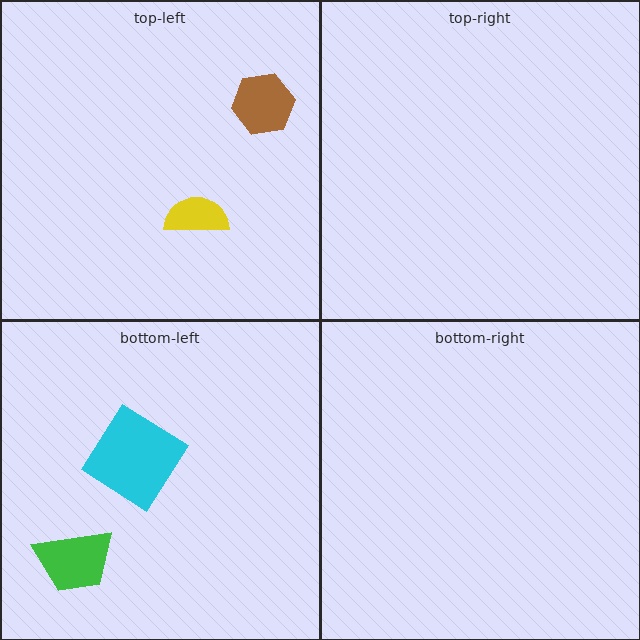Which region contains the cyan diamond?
The bottom-left region.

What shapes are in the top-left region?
The yellow semicircle, the brown hexagon.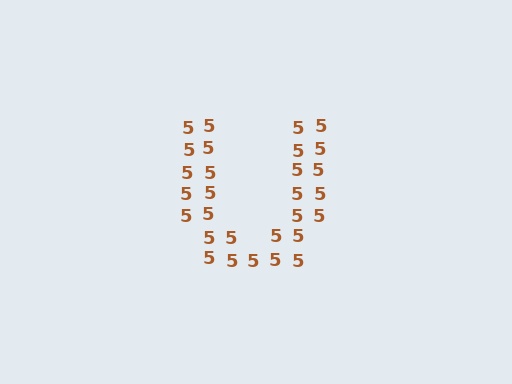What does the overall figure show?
The overall figure shows the letter U.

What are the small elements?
The small elements are digit 5's.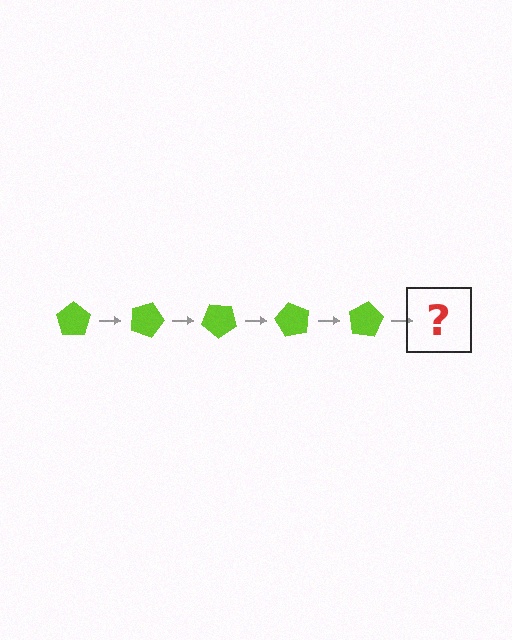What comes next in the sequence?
The next element should be a lime pentagon rotated 100 degrees.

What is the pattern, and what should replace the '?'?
The pattern is that the pentagon rotates 20 degrees each step. The '?' should be a lime pentagon rotated 100 degrees.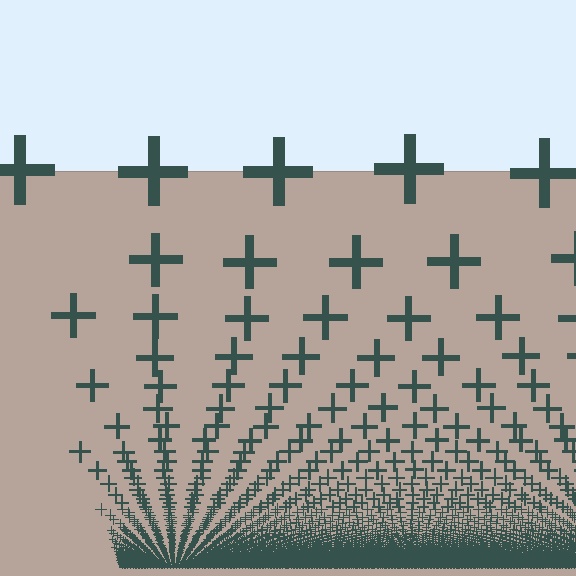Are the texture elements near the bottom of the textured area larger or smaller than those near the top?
Smaller. The gradient is inverted — elements near the bottom are smaller and denser.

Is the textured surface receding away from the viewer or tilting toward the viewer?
The surface appears to tilt toward the viewer. Texture elements get larger and sparser toward the top.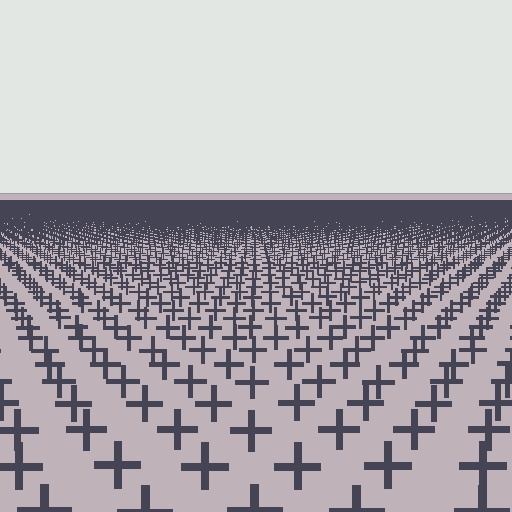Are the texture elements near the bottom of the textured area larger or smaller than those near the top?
Larger. Near the bottom, elements are closer to the viewer and appear at a bigger on-screen size.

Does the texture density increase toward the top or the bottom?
Density increases toward the top.